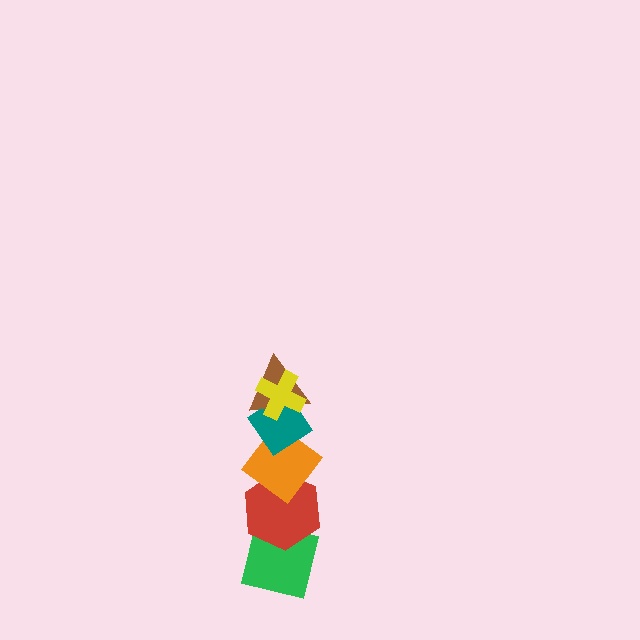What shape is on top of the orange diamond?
The teal diamond is on top of the orange diamond.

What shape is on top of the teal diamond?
The brown triangle is on top of the teal diamond.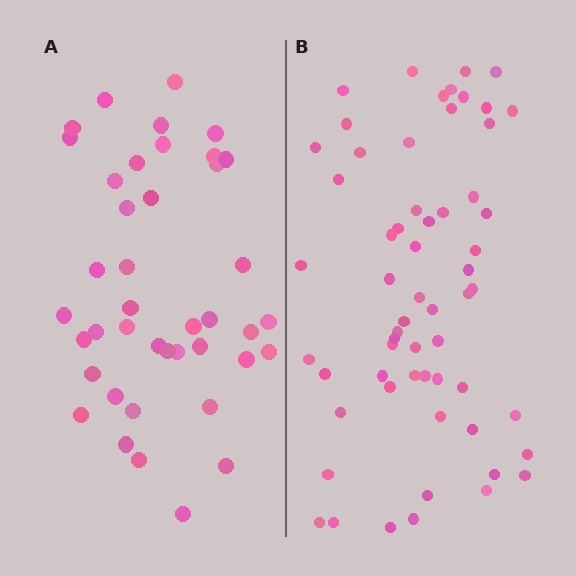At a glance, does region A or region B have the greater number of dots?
Region B (the right region) has more dots.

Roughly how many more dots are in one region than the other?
Region B has approximately 20 more dots than region A.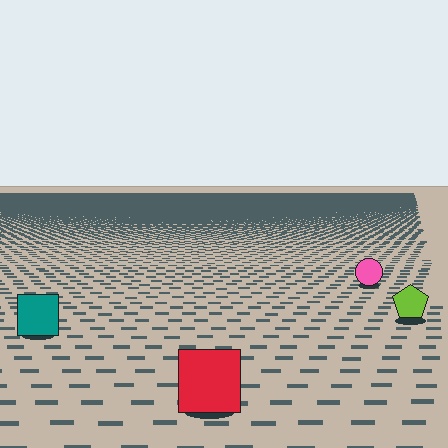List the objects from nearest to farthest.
From nearest to farthest: the red square, the teal square, the lime pentagon, the pink circle.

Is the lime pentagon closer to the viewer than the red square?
No. The red square is closer — you can tell from the texture gradient: the ground texture is coarser near it.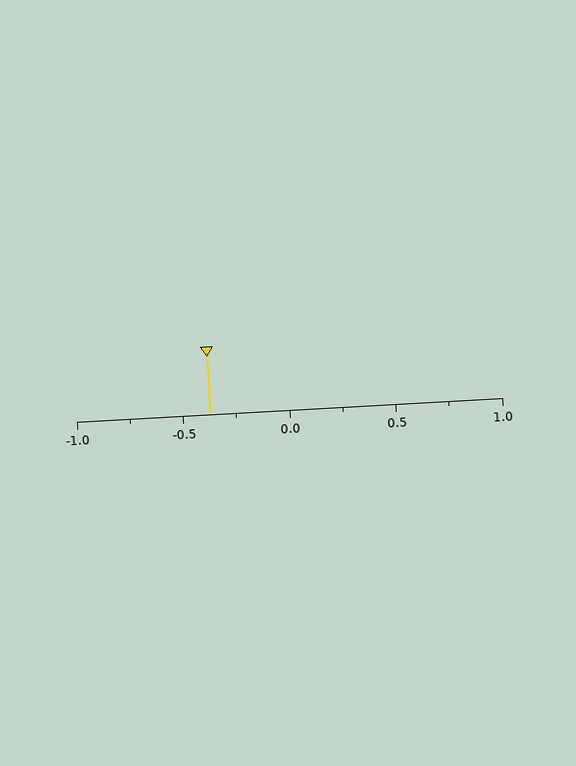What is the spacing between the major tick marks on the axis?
The major ticks are spaced 0.5 apart.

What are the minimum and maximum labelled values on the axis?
The axis runs from -1.0 to 1.0.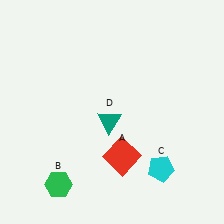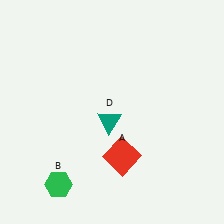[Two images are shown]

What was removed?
The cyan pentagon (C) was removed in Image 2.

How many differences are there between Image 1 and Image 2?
There is 1 difference between the two images.